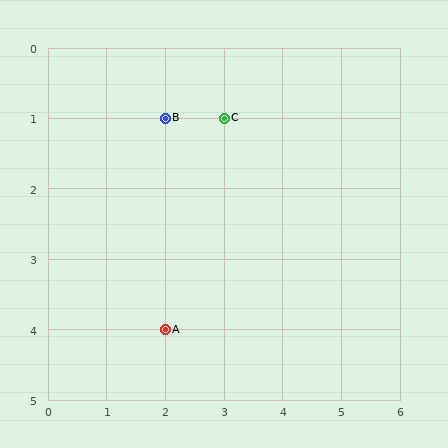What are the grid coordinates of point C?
Point C is at grid coordinates (3, 1).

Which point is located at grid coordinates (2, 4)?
Point A is at (2, 4).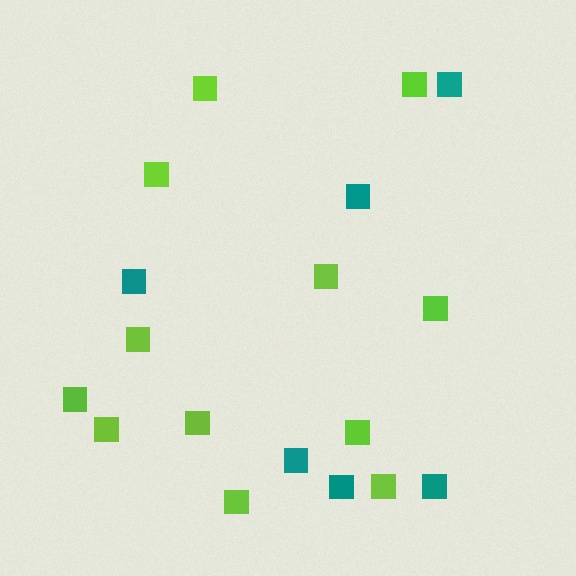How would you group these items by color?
There are 2 groups: one group of lime squares (12) and one group of teal squares (6).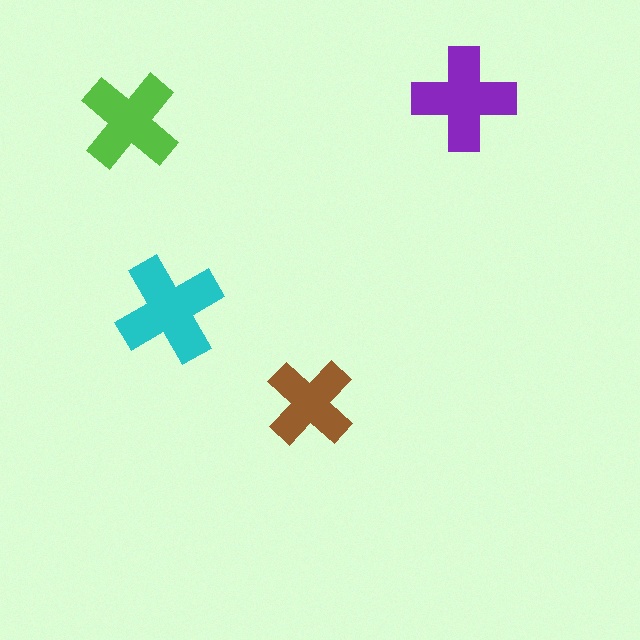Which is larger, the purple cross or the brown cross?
The purple one.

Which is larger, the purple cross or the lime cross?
The purple one.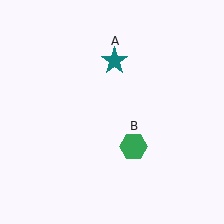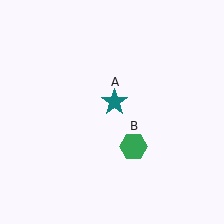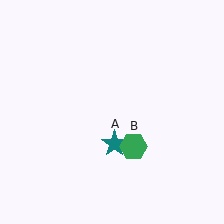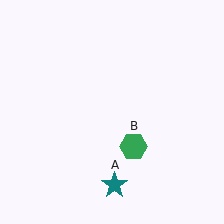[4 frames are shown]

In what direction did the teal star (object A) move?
The teal star (object A) moved down.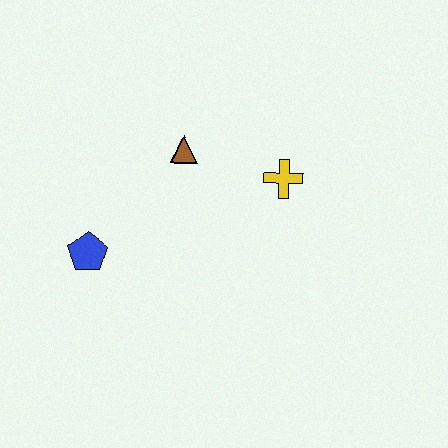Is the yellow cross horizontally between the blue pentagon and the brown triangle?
No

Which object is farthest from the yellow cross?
The blue pentagon is farthest from the yellow cross.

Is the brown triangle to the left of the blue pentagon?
No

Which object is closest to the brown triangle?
The yellow cross is closest to the brown triangle.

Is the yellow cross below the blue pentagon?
No